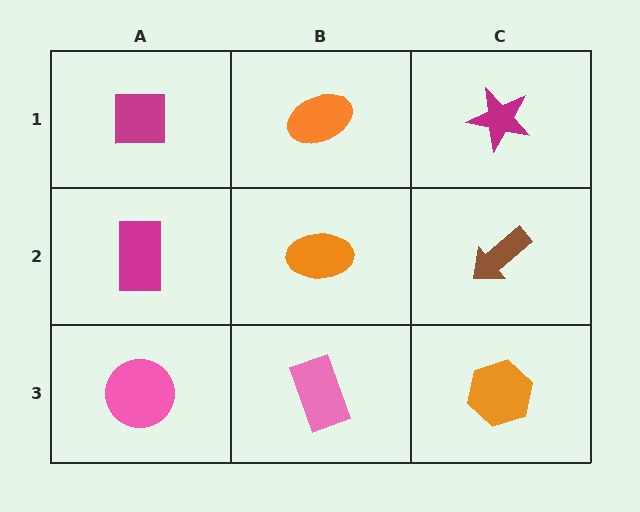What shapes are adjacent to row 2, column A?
A magenta square (row 1, column A), a pink circle (row 3, column A), an orange ellipse (row 2, column B).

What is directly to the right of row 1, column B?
A magenta star.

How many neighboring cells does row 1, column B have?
3.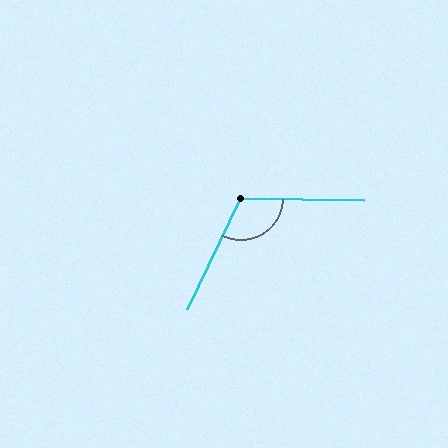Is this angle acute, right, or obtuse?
It is obtuse.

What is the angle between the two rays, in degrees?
Approximately 115 degrees.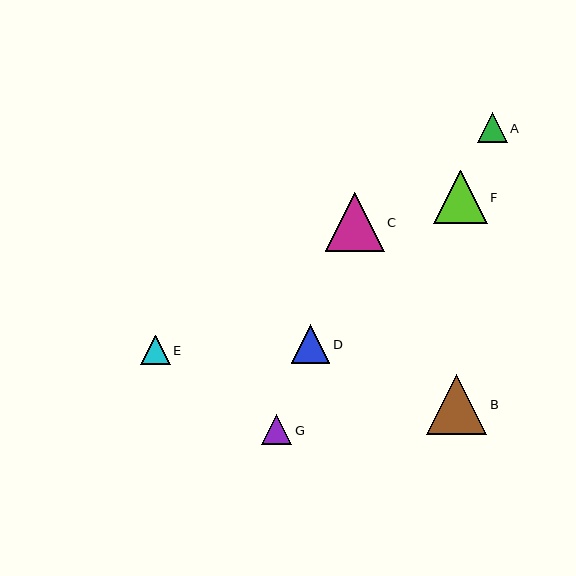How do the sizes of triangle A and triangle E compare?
Triangle A and triangle E are approximately the same size.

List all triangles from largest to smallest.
From largest to smallest: B, C, F, D, A, G, E.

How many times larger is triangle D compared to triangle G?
Triangle D is approximately 1.3 times the size of triangle G.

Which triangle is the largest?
Triangle B is the largest with a size of approximately 61 pixels.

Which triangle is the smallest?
Triangle E is the smallest with a size of approximately 29 pixels.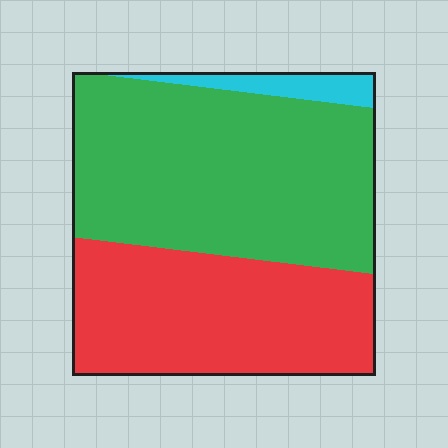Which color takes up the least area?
Cyan, at roughly 5%.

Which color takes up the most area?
Green, at roughly 55%.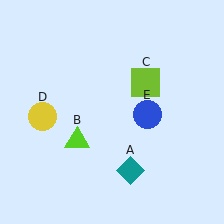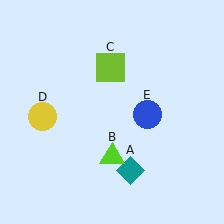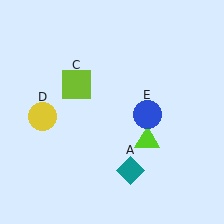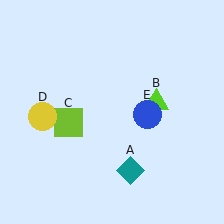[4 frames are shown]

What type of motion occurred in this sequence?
The lime triangle (object B), lime square (object C) rotated counterclockwise around the center of the scene.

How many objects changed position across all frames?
2 objects changed position: lime triangle (object B), lime square (object C).